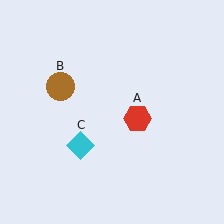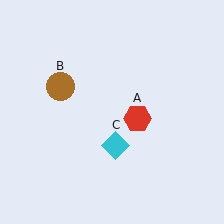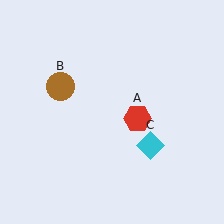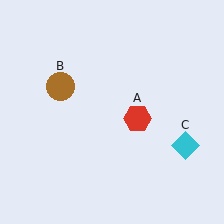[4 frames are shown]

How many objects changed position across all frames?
1 object changed position: cyan diamond (object C).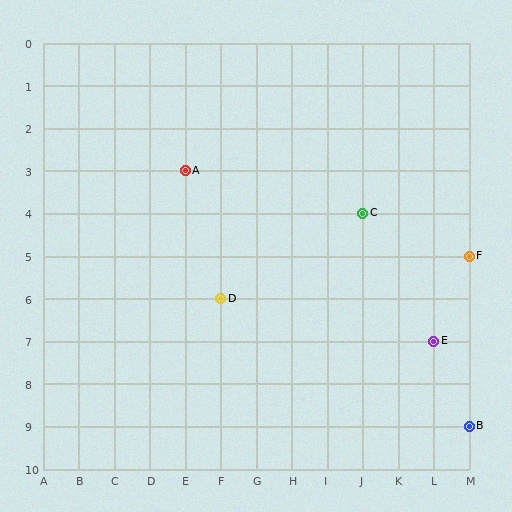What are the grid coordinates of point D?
Point D is at grid coordinates (F, 6).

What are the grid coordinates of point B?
Point B is at grid coordinates (M, 9).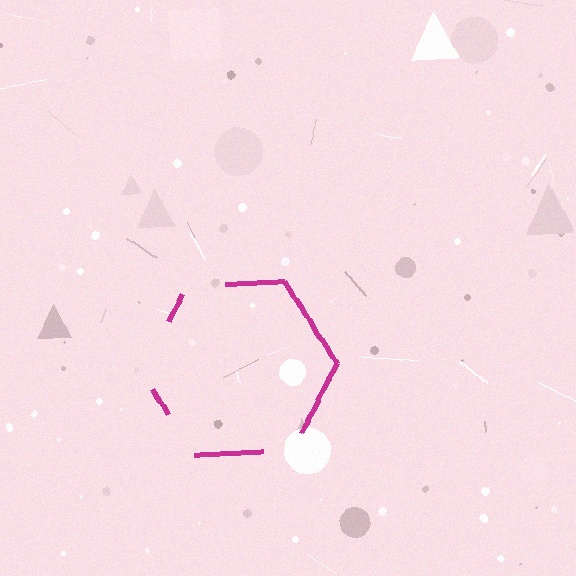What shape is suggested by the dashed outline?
The dashed outline suggests a hexagon.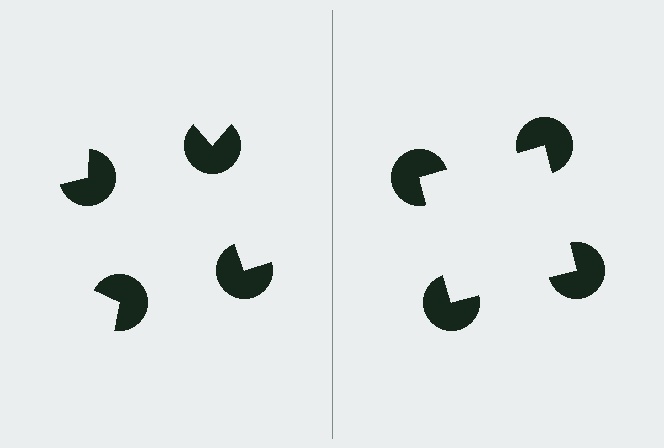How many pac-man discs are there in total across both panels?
8 — 4 on each side.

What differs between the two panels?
The pac-man discs are positioned identically on both sides; only the wedge orientations differ. On the right they align to a square; on the left they are misaligned.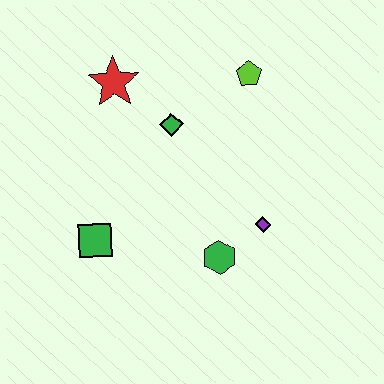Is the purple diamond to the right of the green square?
Yes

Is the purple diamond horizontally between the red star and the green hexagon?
No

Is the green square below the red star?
Yes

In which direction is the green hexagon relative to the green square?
The green hexagon is to the right of the green square.